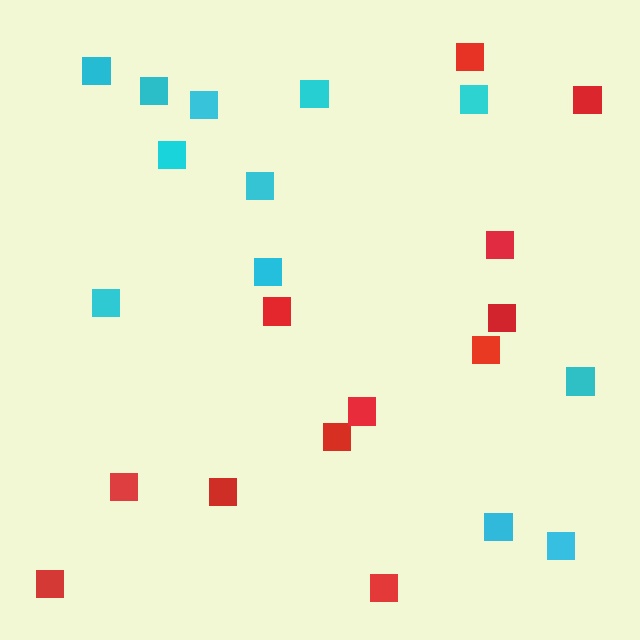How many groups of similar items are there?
There are 2 groups: one group of cyan squares (12) and one group of red squares (12).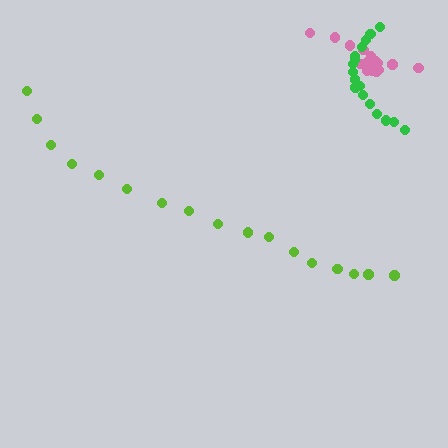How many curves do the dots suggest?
There are 3 distinct paths.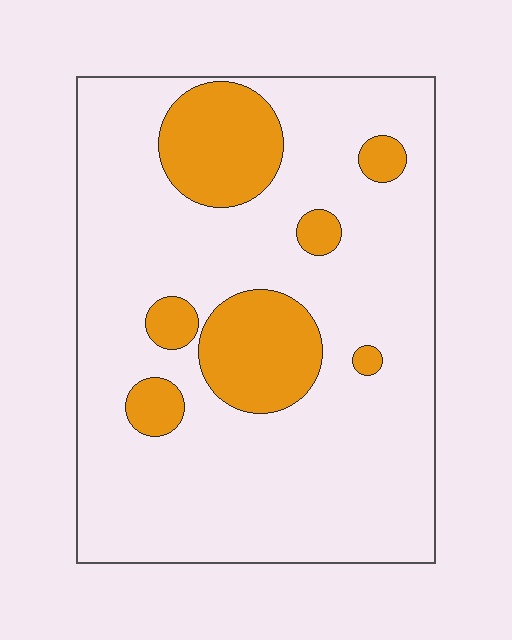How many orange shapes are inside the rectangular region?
7.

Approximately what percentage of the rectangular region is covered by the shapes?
Approximately 20%.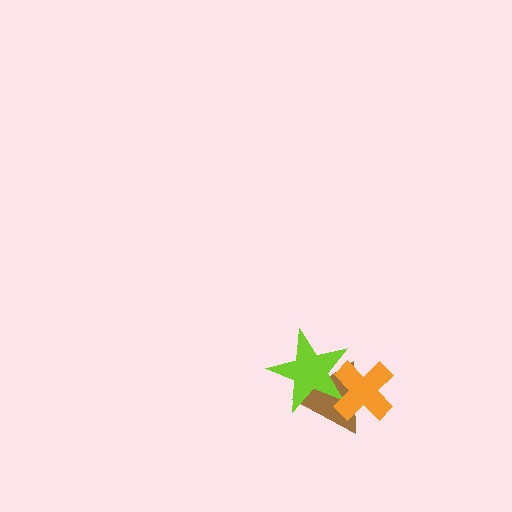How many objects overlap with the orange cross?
2 objects overlap with the orange cross.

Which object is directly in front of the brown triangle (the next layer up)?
The lime star is directly in front of the brown triangle.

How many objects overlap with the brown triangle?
2 objects overlap with the brown triangle.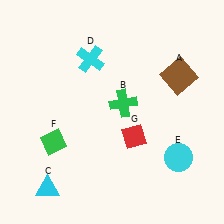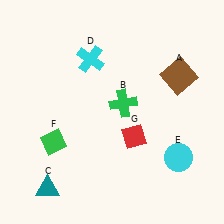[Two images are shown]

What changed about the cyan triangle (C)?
In Image 1, C is cyan. In Image 2, it changed to teal.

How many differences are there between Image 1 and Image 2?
There is 1 difference between the two images.